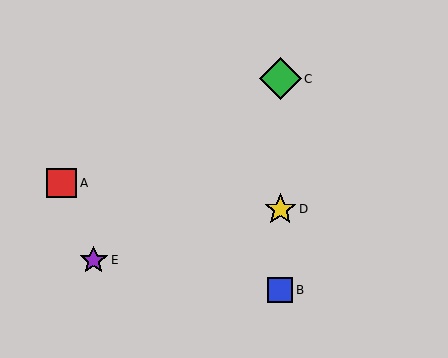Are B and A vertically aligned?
No, B is at x≈280 and A is at x≈62.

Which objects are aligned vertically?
Objects B, C, D are aligned vertically.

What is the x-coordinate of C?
Object C is at x≈280.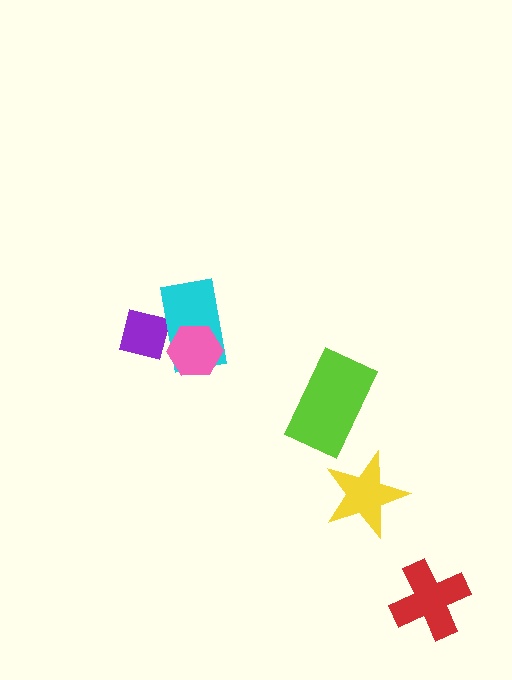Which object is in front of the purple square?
The cyan rectangle is in front of the purple square.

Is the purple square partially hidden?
Yes, it is partially covered by another shape.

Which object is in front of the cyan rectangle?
The pink hexagon is in front of the cyan rectangle.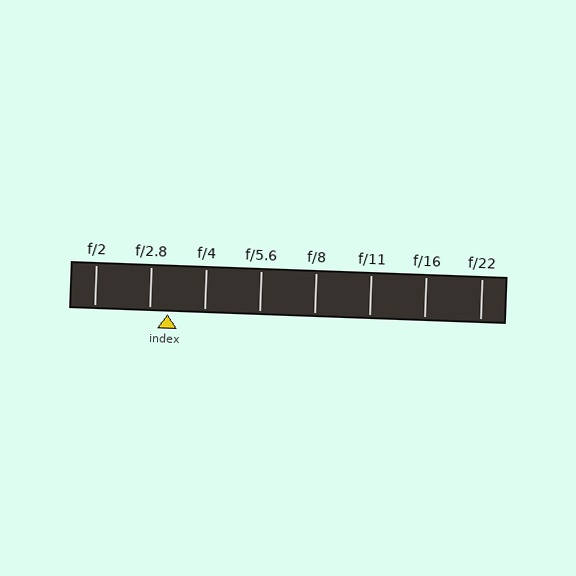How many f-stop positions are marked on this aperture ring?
There are 8 f-stop positions marked.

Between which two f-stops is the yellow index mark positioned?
The index mark is between f/2.8 and f/4.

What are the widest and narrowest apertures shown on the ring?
The widest aperture shown is f/2 and the narrowest is f/22.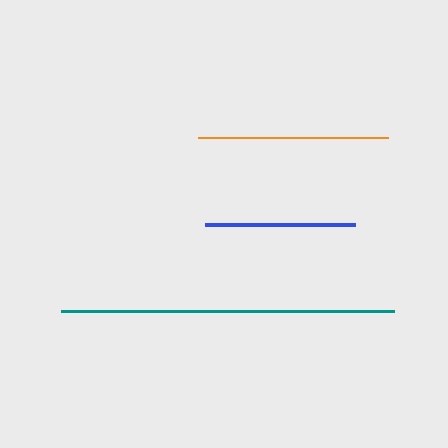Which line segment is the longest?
The teal line is the longest at approximately 333 pixels.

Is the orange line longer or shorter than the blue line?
The orange line is longer than the blue line.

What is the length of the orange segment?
The orange segment is approximately 190 pixels long.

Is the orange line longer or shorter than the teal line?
The teal line is longer than the orange line.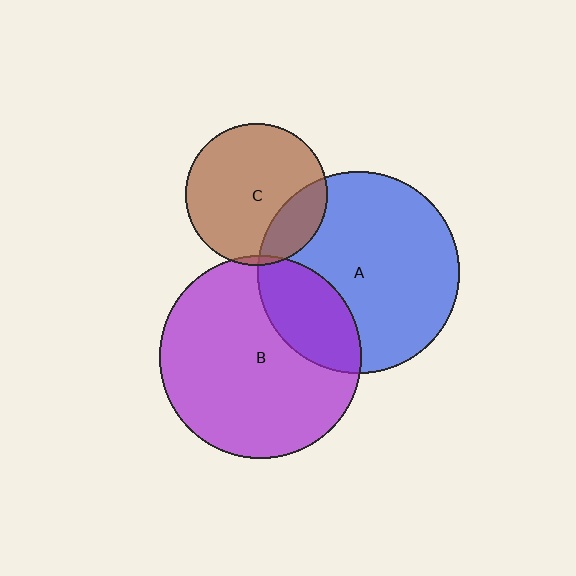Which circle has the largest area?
Circle B (purple).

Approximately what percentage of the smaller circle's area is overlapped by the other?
Approximately 5%.